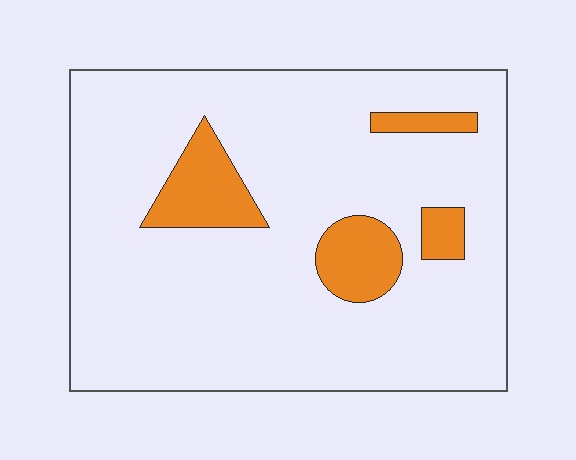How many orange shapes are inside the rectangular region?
4.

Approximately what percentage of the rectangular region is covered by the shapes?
Approximately 15%.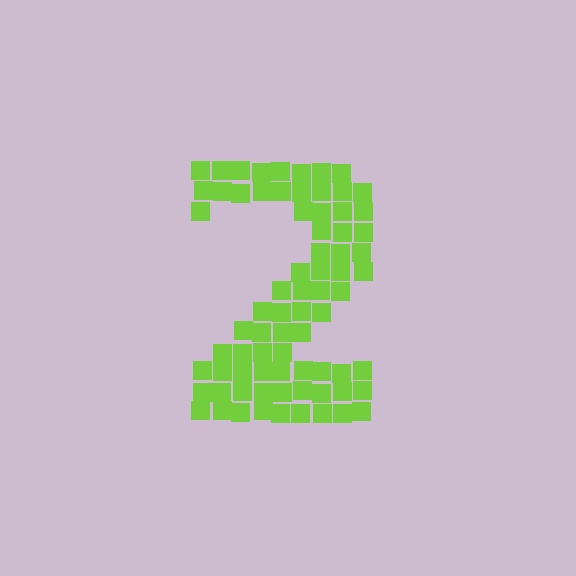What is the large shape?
The large shape is the digit 2.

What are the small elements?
The small elements are squares.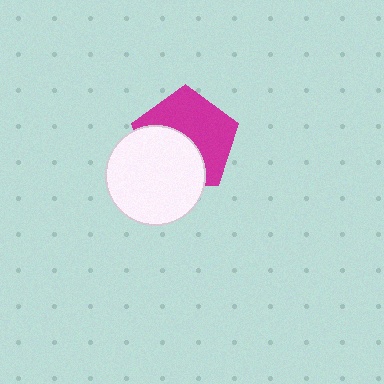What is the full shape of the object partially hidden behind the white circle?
The partially hidden object is a magenta pentagon.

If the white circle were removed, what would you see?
You would see the complete magenta pentagon.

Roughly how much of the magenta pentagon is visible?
About half of it is visible (roughly 57%).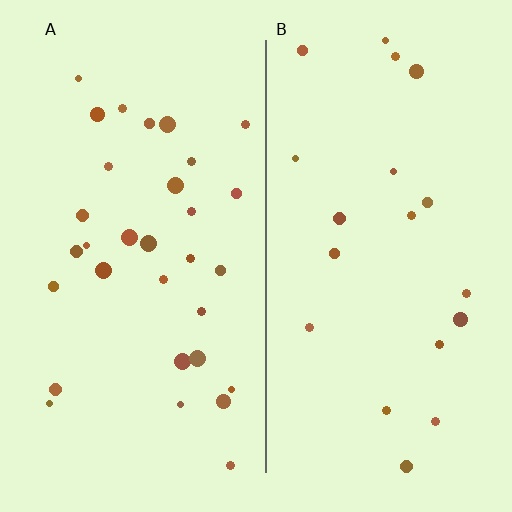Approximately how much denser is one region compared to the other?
Approximately 1.6× — region A over region B.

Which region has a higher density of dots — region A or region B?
A (the left).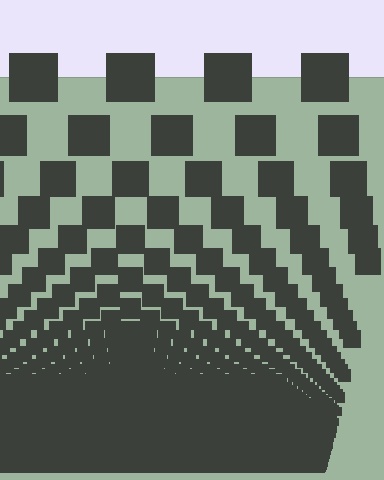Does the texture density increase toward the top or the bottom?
Density increases toward the bottom.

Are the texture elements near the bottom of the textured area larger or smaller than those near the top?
Smaller. The gradient is inverted — elements near the bottom are smaller and denser.